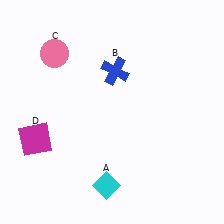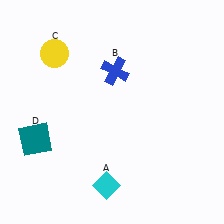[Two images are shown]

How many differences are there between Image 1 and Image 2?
There are 2 differences between the two images.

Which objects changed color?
C changed from pink to yellow. D changed from magenta to teal.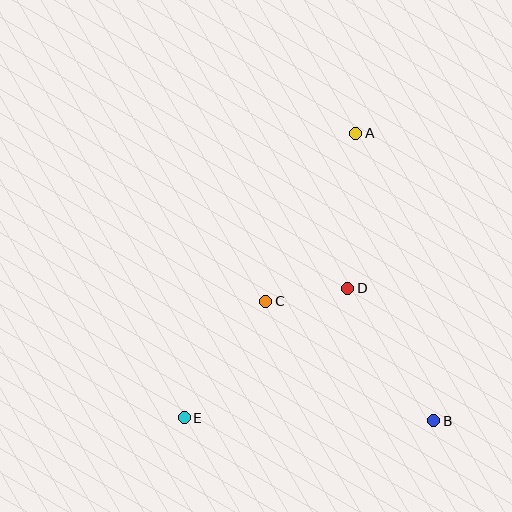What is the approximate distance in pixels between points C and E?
The distance between C and E is approximately 142 pixels.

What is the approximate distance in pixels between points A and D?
The distance between A and D is approximately 155 pixels.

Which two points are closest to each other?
Points C and D are closest to each other.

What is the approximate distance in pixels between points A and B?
The distance between A and B is approximately 298 pixels.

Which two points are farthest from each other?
Points A and E are farthest from each other.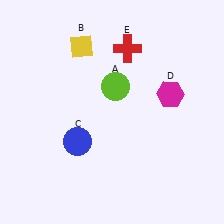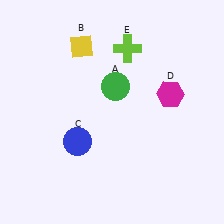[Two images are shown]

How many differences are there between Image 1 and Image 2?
There are 2 differences between the two images.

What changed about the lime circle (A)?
In Image 1, A is lime. In Image 2, it changed to green.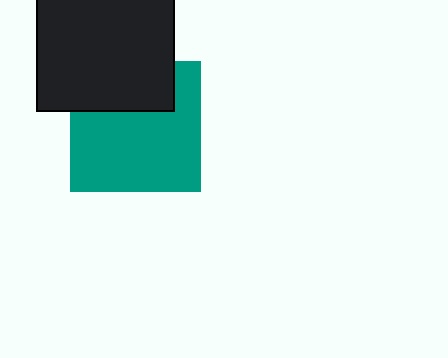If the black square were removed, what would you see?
You would see the complete teal square.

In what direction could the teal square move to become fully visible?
The teal square could move down. That would shift it out from behind the black square entirely.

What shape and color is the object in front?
The object in front is a black square.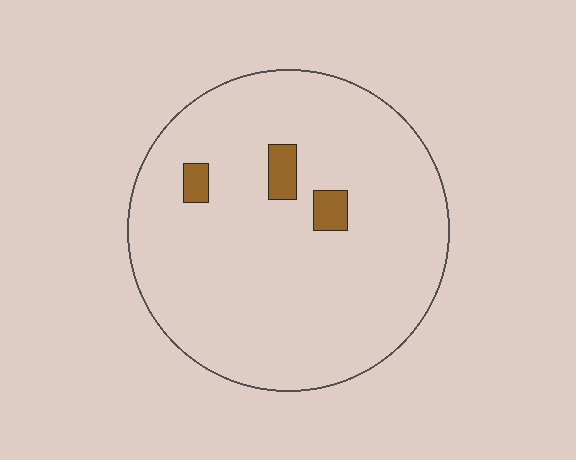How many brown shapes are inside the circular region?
3.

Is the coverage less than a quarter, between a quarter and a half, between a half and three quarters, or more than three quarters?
Less than a quarter.